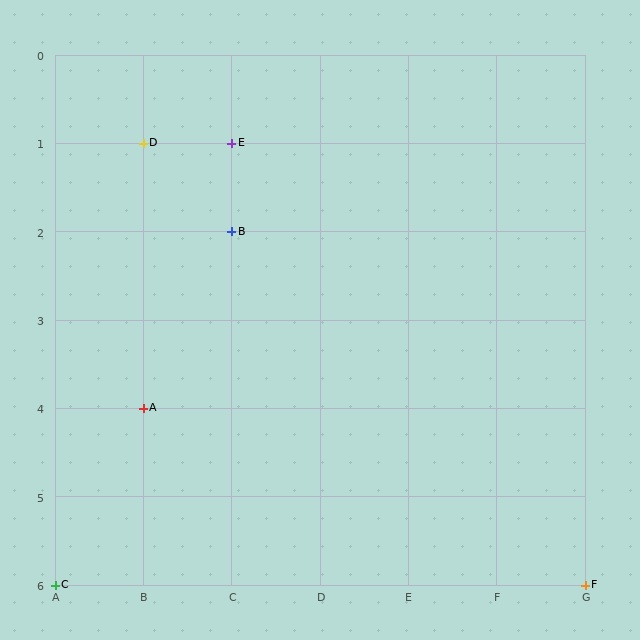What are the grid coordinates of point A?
Point A is at grid coordinates (B, 4).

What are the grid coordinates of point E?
Point E is at grid coordinates (C, 1).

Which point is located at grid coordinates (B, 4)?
Point A is at (B, 4).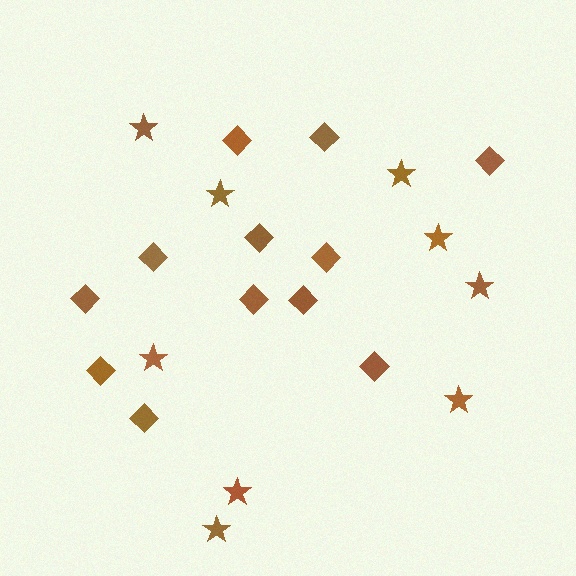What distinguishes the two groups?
There are 2 groups: one group of diamonds (12) and one group of stars (9).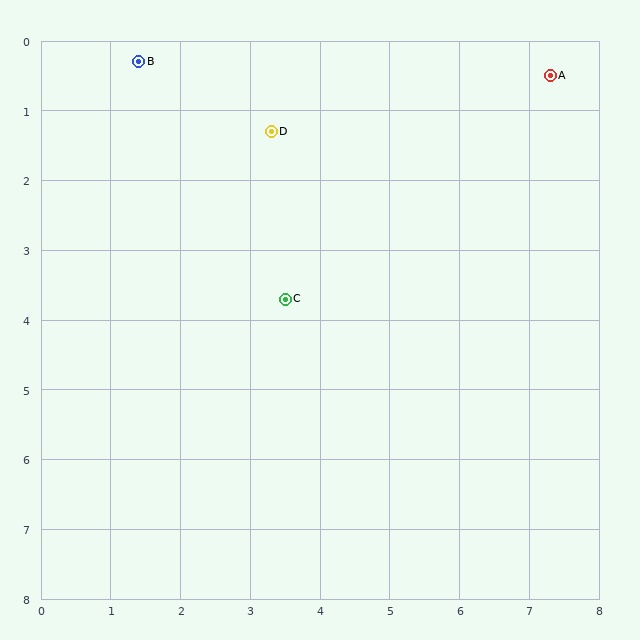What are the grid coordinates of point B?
Point B is at approximately (1.4, 0.3).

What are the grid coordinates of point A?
Point A is at approximately (7.3, 0.5).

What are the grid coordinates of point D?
Point D is at approximately (3.3, 1.3).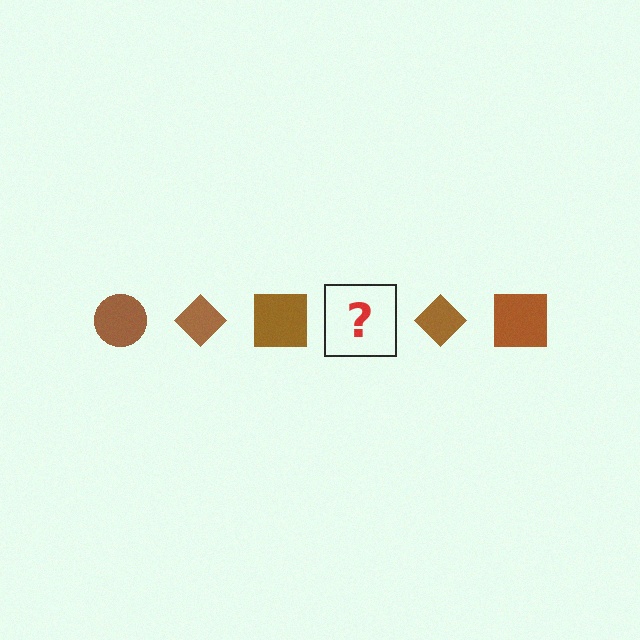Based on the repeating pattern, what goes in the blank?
The blank should be a brown circle.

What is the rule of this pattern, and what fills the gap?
The rule is that the pattern cycles through circle, diamond, square shapes in brown. The gap should be filled with a brown circle.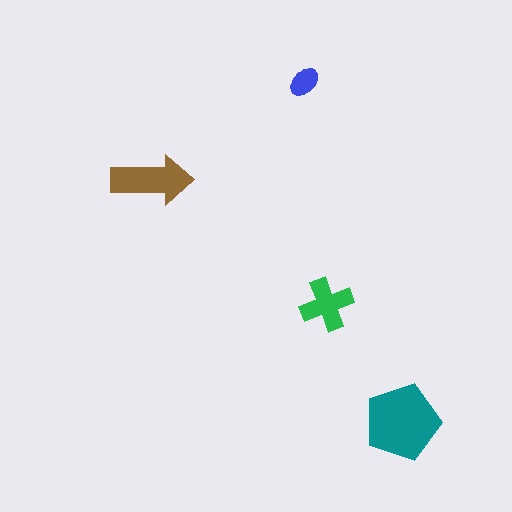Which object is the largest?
The teal pentagon.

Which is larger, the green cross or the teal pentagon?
The teal pentagon.